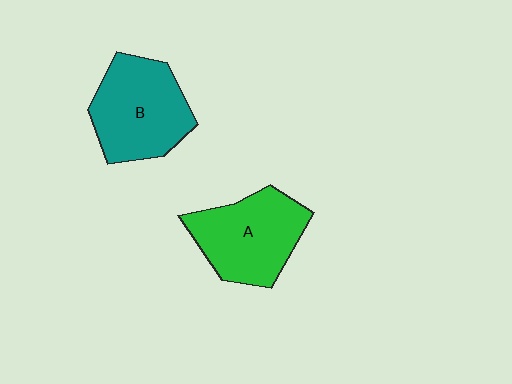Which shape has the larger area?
Shape B (teal).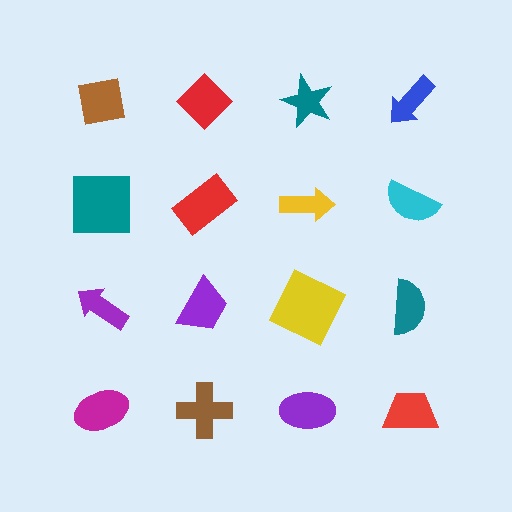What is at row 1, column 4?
A blue arrow.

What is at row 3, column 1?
A purple arrow.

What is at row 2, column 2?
A red rectangle.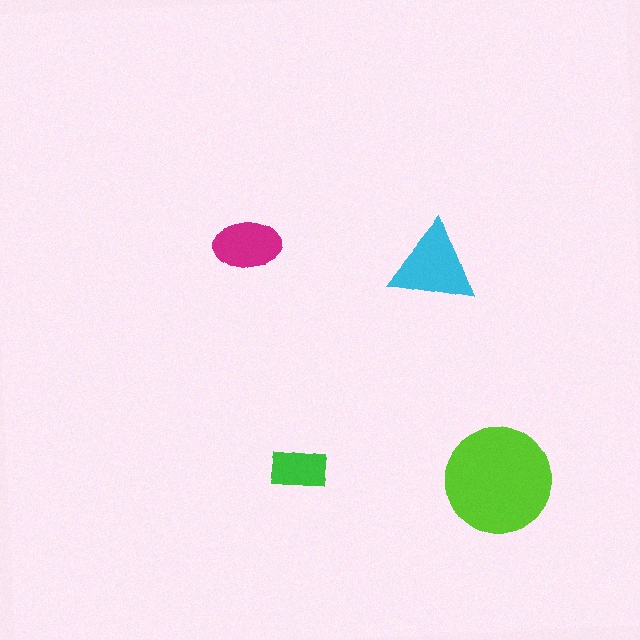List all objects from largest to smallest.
The lime circle, the cyan triangle, the magenta ellipse, the green rectangle.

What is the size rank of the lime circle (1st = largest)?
1st.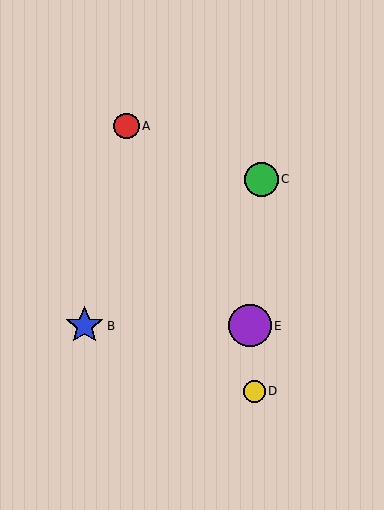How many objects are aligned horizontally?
2 objects (B, E) are aligned horizontally.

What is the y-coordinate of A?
Object A is at y≈126.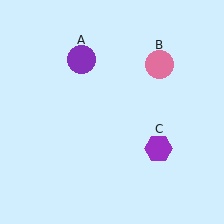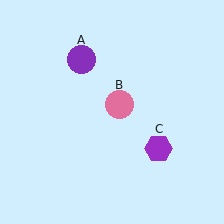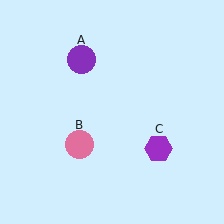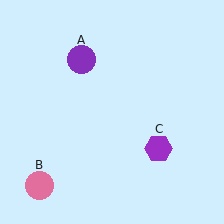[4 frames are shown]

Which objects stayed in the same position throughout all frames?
Purple circle (object A) and purple hexagon (object C) remained stationary.